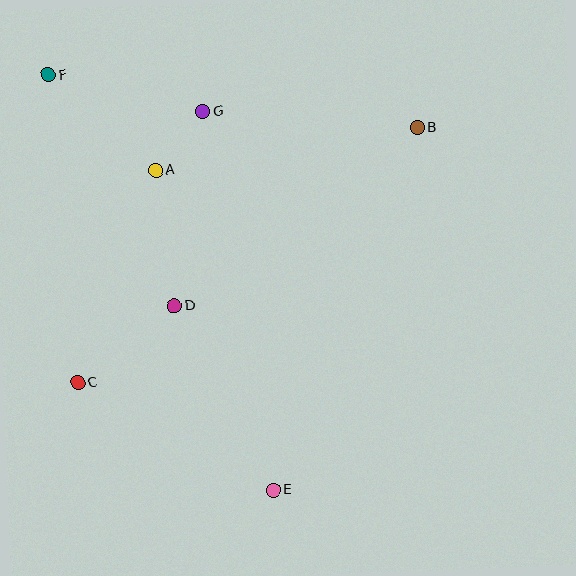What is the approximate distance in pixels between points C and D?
The distance between C and D is approximately 123 pixels.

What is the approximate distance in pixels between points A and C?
The distance between A and C is approximately 226 pixels.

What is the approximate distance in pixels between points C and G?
The distance between C and G is approximately 299 pixels.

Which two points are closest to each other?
Points A and G are closest to each other.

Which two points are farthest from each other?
Points E and F are farthest from each other.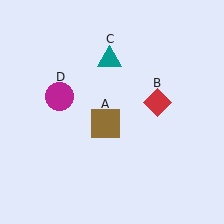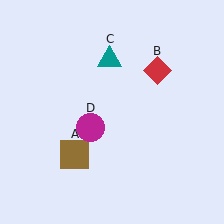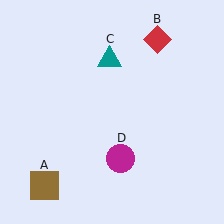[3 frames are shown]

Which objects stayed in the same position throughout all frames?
Teal triangle (object C) remained stationary.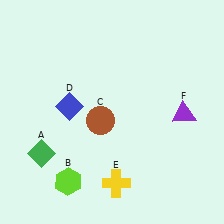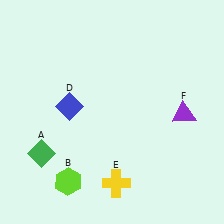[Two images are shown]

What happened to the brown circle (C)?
The brown circle (C) was removed in Image 2. It was in the bottom-left area of Image 1.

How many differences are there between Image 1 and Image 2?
There is 1 difference between the two images.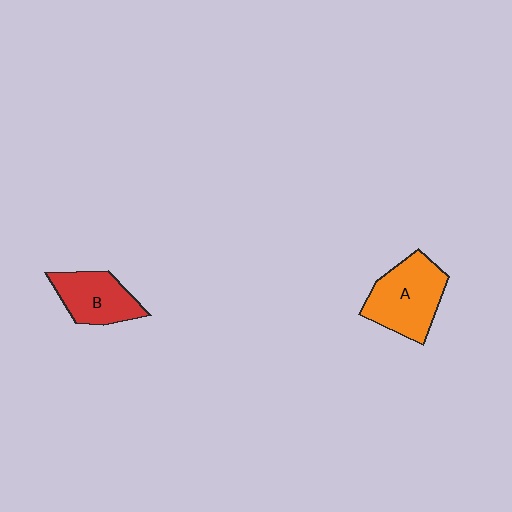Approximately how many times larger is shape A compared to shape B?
Approximately 1.3 times.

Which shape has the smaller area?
Shape B (red).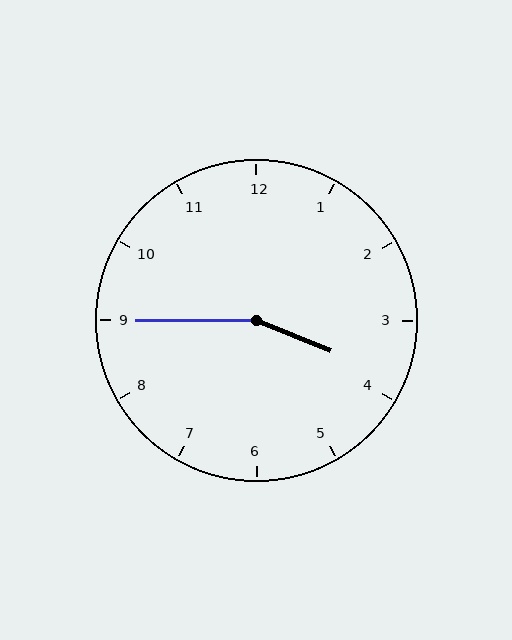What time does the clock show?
3:45.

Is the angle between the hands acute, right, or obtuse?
It is obtuse.